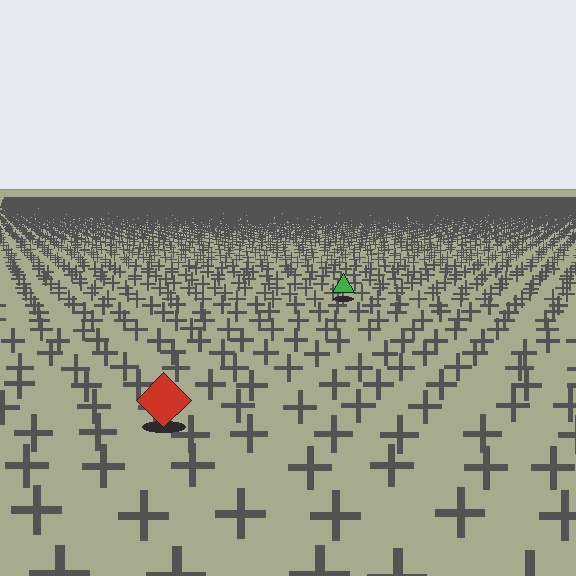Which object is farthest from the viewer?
The green triangle is farthest from the viewer. It appears smaller and the ground texture around it is denser.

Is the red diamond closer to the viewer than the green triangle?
Yes. The red diamond is closer — you can tell from the texture gradient: the ground texture is coarser near it.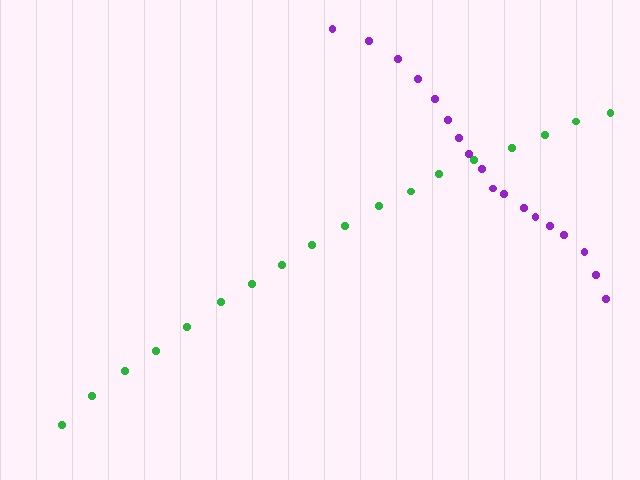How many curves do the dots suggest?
There are 2 distinct paths.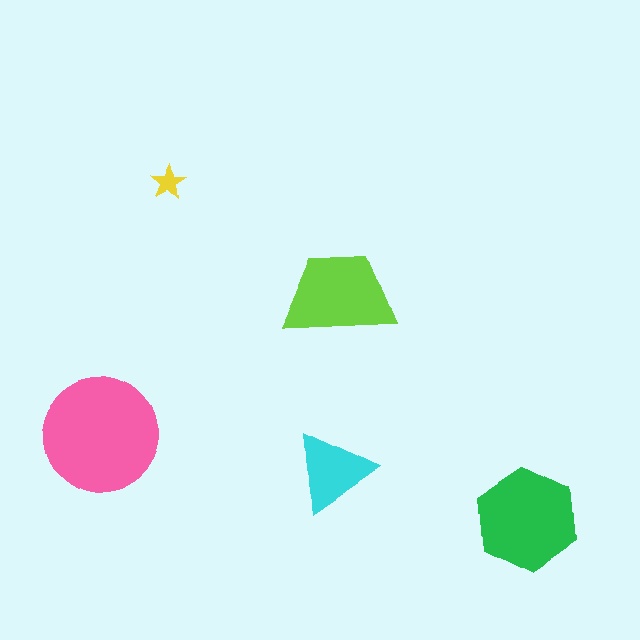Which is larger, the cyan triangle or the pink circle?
The pink circle.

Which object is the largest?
The pink circle.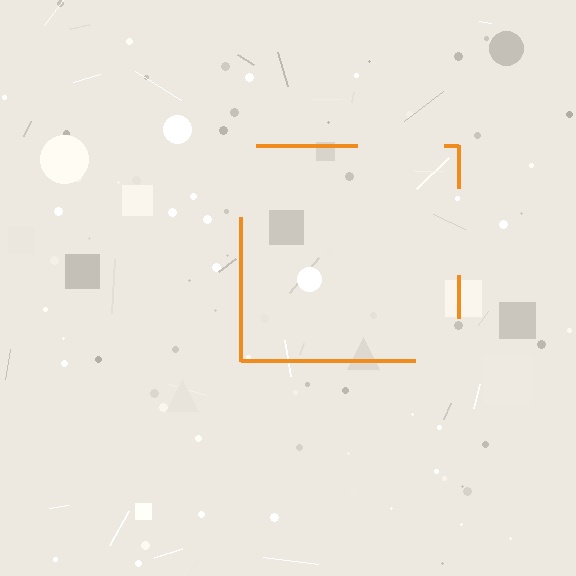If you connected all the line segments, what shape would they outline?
They would outline a square.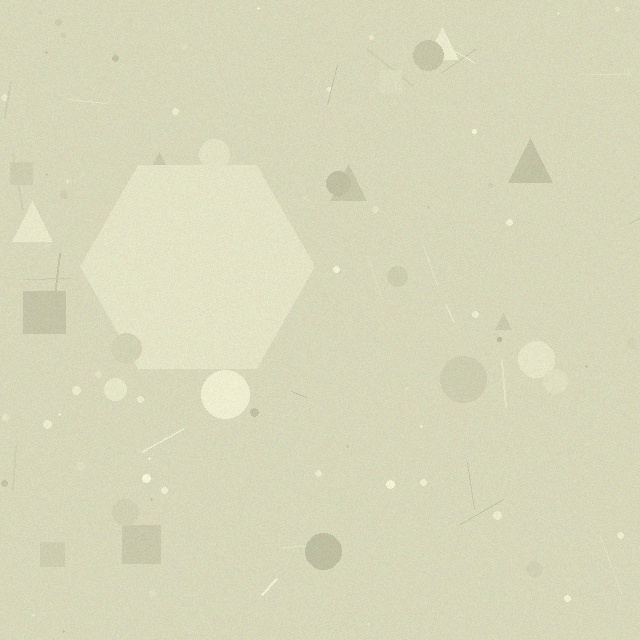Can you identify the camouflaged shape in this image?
The camouflaged shape is a hexagon.